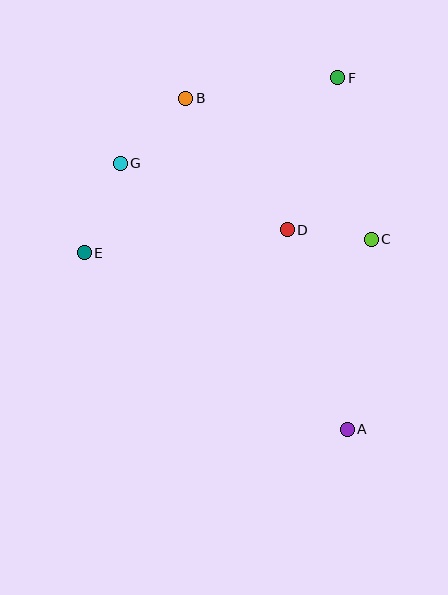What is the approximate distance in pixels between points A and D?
The distance between A and D is approximately 208 pixels.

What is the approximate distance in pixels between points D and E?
The distance between D and E is approximately 204 pixels.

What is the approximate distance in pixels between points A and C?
The distance between A and C is approximately 192 pixels.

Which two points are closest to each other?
Points C and D are closest to each other.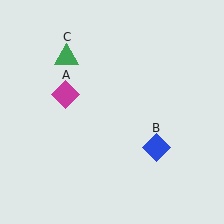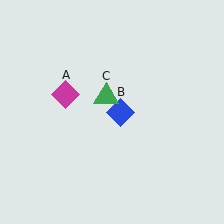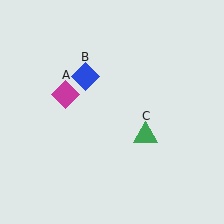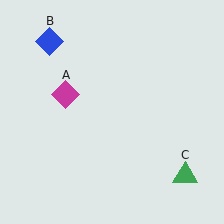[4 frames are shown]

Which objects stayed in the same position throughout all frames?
Magenta diamond (object A) remained stationary.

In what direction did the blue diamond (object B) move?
The blue diamond (object B) moved up and to the left.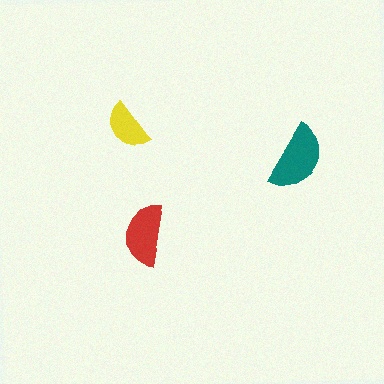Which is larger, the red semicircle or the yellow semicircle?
The red one.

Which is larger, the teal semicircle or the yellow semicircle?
The teal one.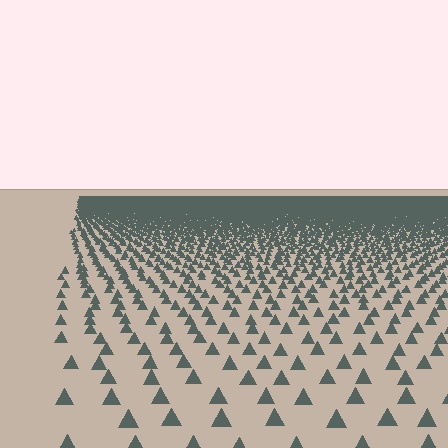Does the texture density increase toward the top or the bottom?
Density increases toward the top.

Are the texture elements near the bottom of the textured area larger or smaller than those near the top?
Larger. Near the bottom, elements are closer to the viewer and appear at a bigger on-screen size.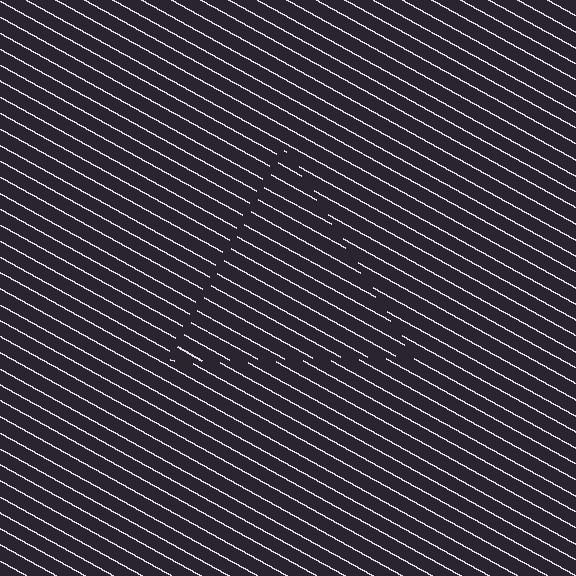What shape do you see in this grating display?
An illusory triangle. The interior of the shape contains the same grating, shifted by half a period — the contour is defined by the phase discontinuity where line-ends from the inner and outer gratings abut.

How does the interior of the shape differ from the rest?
The interior of the shape contains the same grating, shifted by half a period — the contour is defined by the phase discontinuity where line-ends from the inner and outer gratings abut.